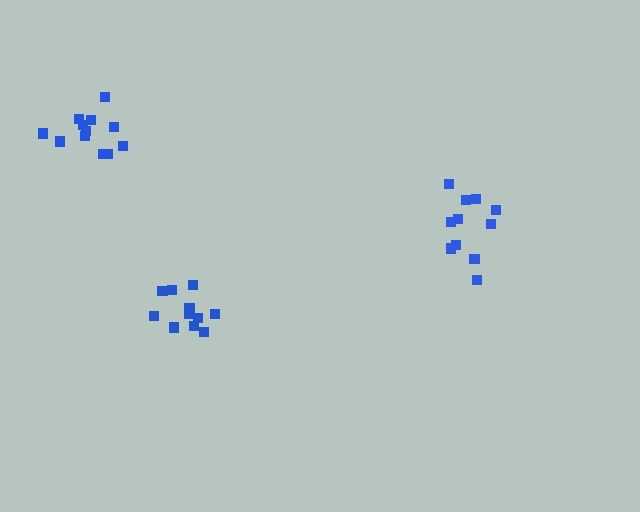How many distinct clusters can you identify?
There are 3 distinct clusters.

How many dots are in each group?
Group 1: 12 dots, Group 2: 11 dots, Group 3: 11 dots (34 total).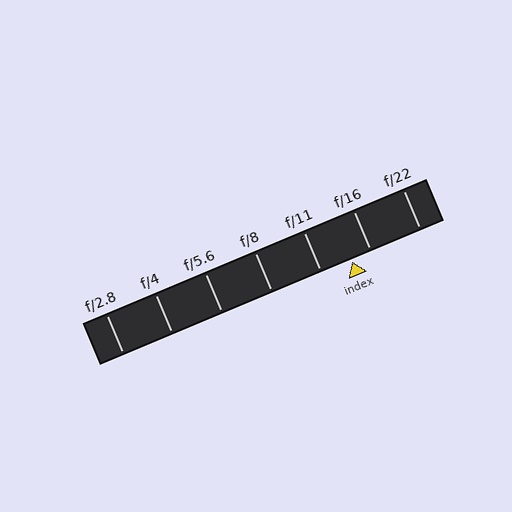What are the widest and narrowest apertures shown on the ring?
The widest aperture shown is f/2.8 and the narrowest is f/22.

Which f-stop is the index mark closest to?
The index mark is closest to f/16.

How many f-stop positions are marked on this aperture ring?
There are 7 f-stop positions marked.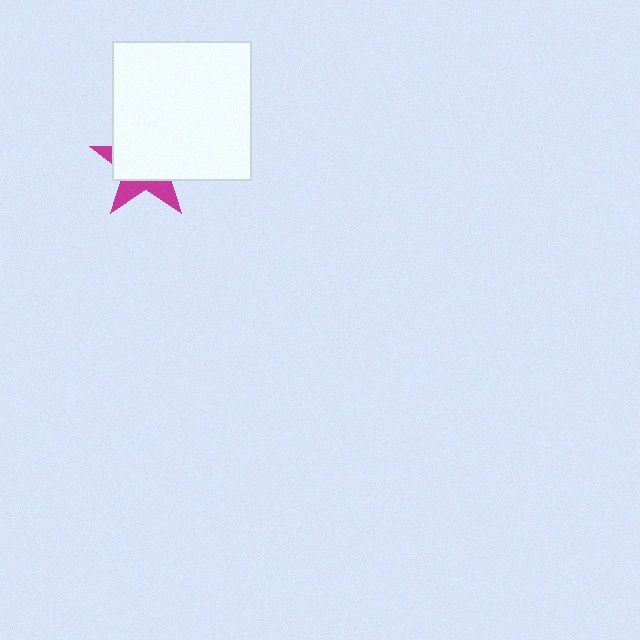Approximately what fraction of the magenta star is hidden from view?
Roughly 69% of the magenta star is hidden behind the white square.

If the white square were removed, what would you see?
You would see the complete magenta star.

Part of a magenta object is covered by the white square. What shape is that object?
It is a star.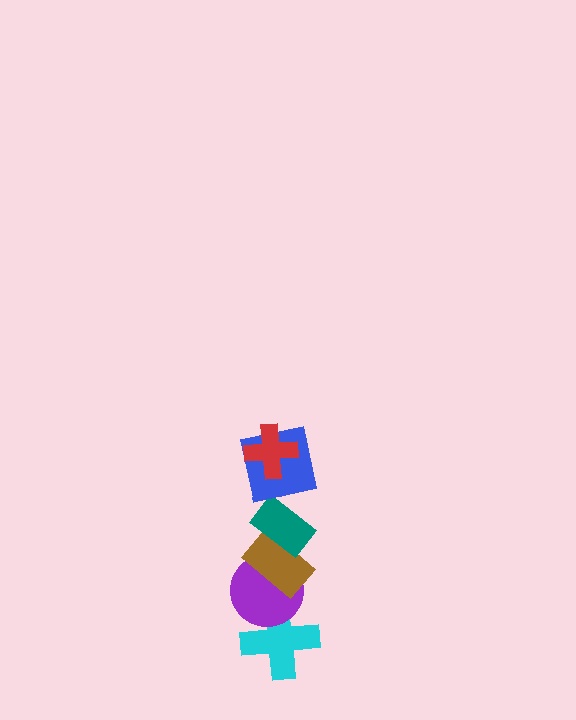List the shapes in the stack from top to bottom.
From top to bottom: the red cross, the blue square, the teal rectangle, the brown rectangle, the purple circle, the cyan cross.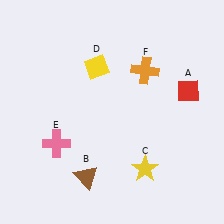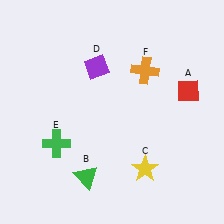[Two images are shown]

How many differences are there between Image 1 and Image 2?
There are 3 differences between the two images.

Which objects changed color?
B changed from brown to green. D changed from yellow to purple. E changed from pink to green.